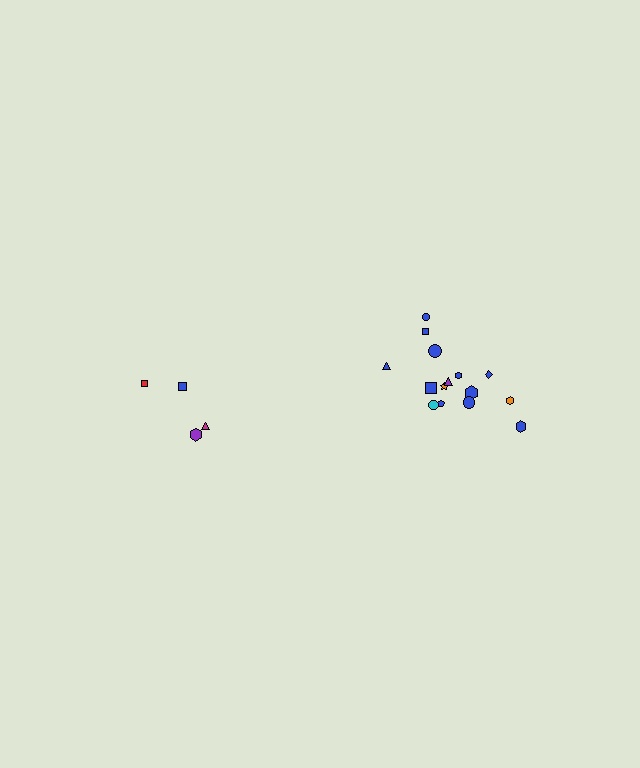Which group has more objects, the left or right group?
The right group.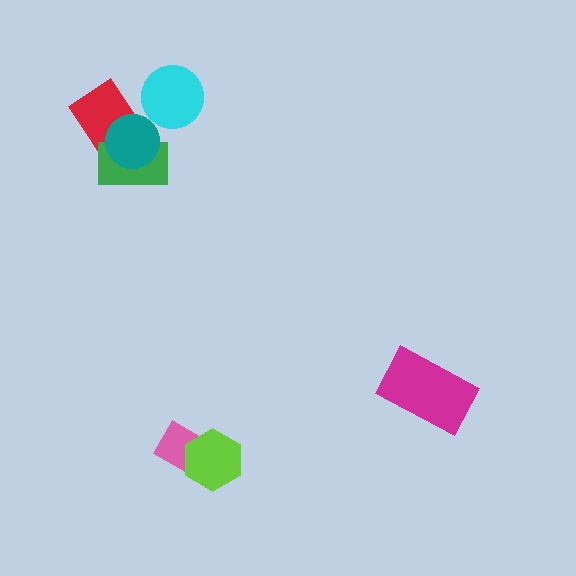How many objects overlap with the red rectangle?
2 objects overlap with the red rectangle.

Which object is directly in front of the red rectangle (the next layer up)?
The green rectangle is directly in front of the red rectangle.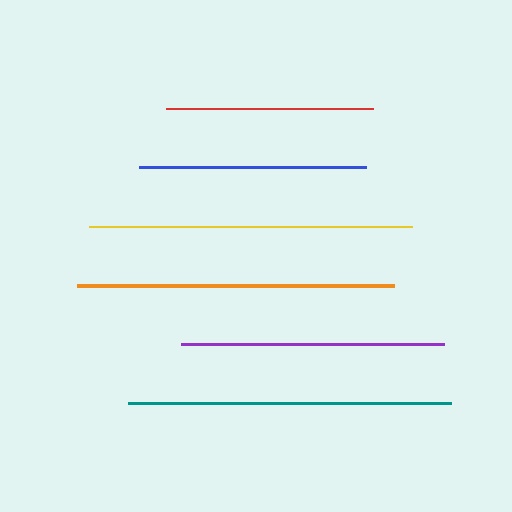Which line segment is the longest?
The teal line is the longest at approximately 323 pixels.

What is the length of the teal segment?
The teal segment is approximately 323 pixels long.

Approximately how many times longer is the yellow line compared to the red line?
The yellow line is approximately 1.6 times the length of the red line.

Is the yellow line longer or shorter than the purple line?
The yellow line is longer than the purple line.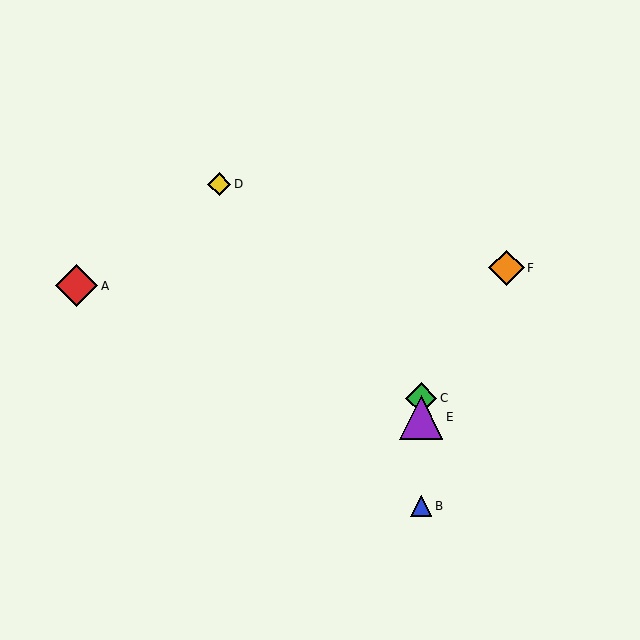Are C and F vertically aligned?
No, C is at x≈421 and F is at x≈506.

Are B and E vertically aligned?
Yes, both are at x≈421.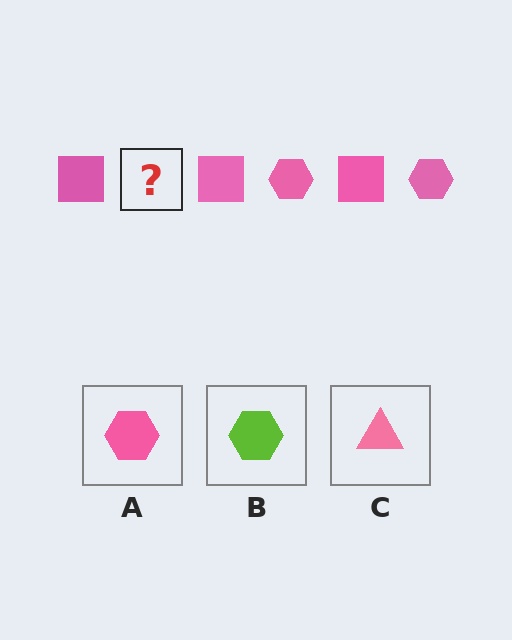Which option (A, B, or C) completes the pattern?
A.